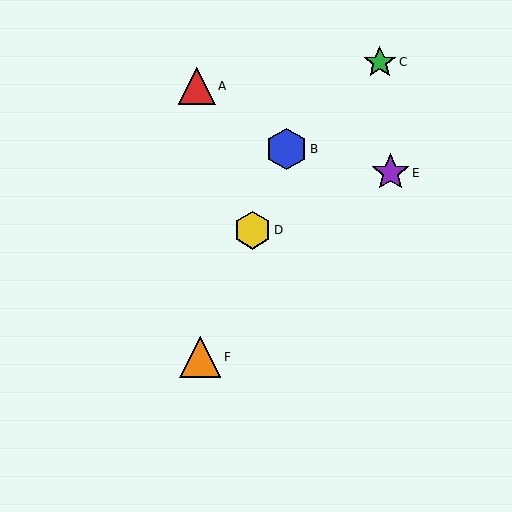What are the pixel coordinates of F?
Object F is at (200, 357).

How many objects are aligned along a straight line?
3 objects (B, D, F) are aligned along a straight line.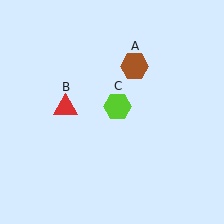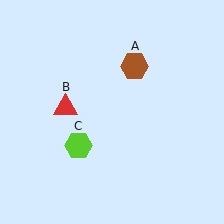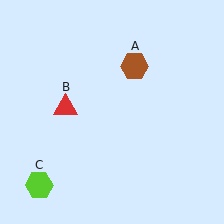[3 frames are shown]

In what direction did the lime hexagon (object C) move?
The lime hexagon (object C) moved down and to the left.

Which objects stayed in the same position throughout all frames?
Brown hexagon (object A) and red triangle (object B) remained stationary.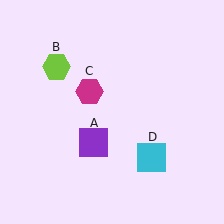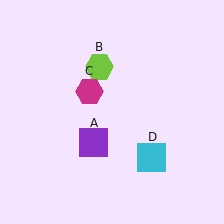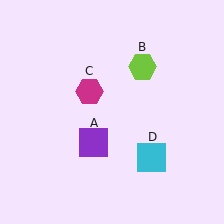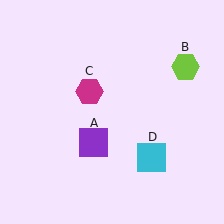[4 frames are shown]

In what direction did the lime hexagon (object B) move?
The lime hexagon (object B) moved right.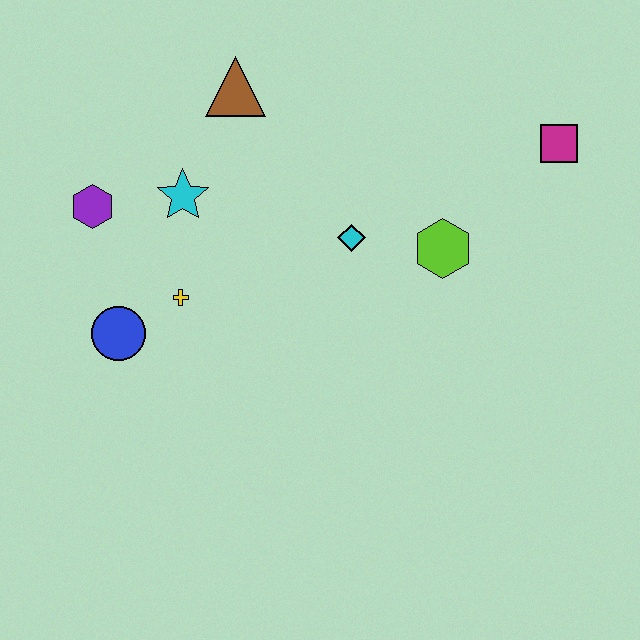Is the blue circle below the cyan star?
Yes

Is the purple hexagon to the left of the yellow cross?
Yes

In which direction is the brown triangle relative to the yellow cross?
The brown triangle is above the yellow cross.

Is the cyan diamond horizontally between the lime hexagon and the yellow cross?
Yes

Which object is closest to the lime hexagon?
The cyan diamond is closest to the lime hexagon.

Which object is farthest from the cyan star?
The magenta square is farthest from the cyan star.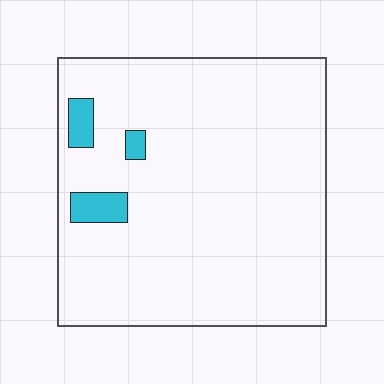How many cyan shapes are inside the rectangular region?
3.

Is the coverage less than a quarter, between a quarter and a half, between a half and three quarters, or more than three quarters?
Less than a quarter.